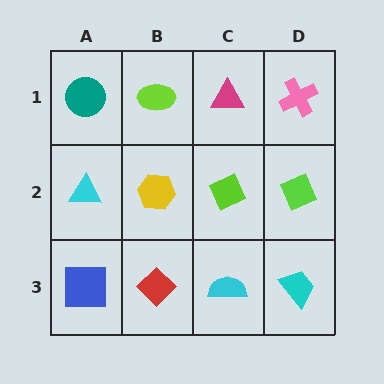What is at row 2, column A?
A cyan triangle.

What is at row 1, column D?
A pink cross.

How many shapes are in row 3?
4 shapes.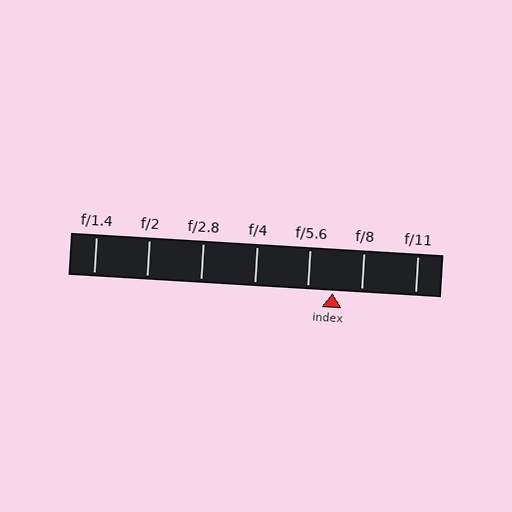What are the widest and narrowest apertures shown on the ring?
The widest aperture shown is f/1.4 and the narrowest is f/11.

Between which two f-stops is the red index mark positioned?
The index mark is between f/5.6 and f/8.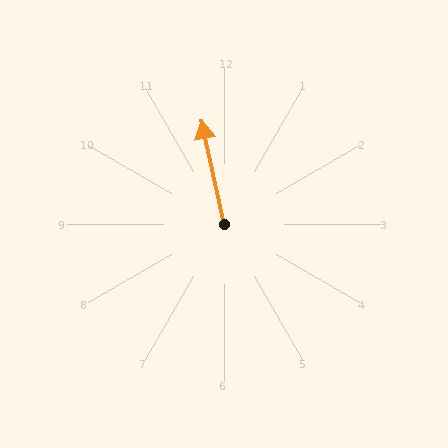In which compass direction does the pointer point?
North.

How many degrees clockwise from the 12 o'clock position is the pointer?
Approximately 348 degrees.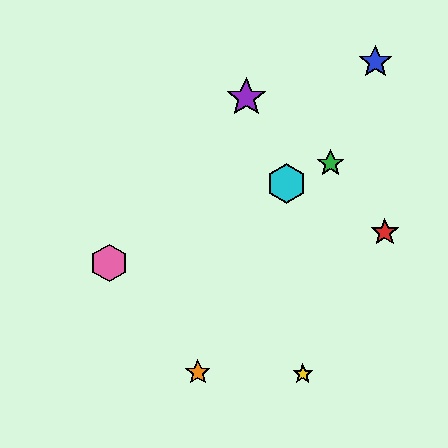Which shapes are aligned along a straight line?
The green star, the cyan hexagon, the pink hexagon are aligned along a straight line.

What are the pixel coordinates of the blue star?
The blue star is at (375, 62).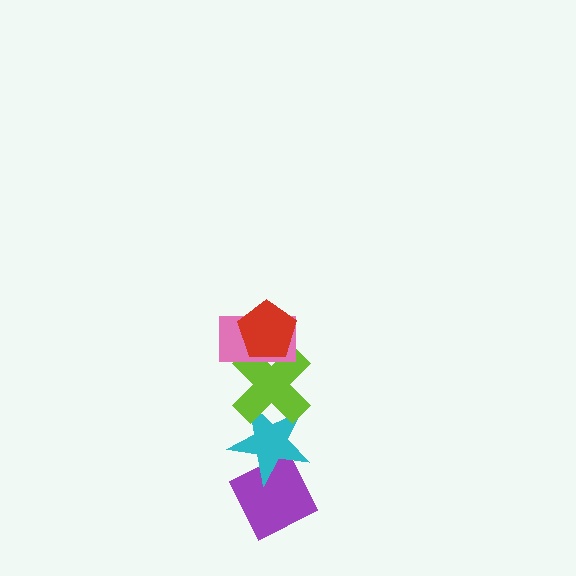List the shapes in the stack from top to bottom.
From top to bottom: the red pentagon, the pink rectangle, the lime cross, the cyan star, the purple diamond.